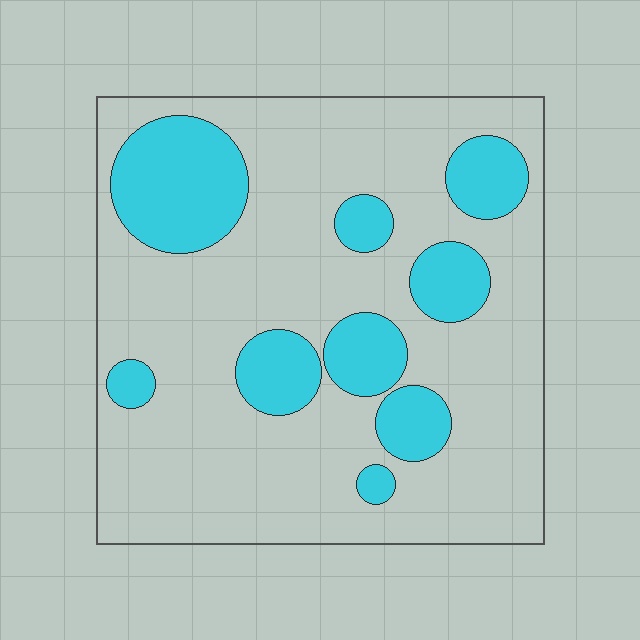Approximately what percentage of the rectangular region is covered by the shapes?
Approximately 25%.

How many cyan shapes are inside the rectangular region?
9.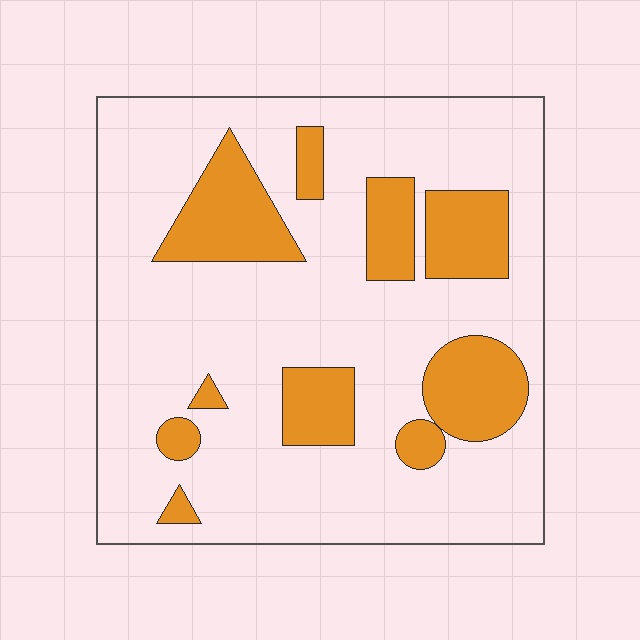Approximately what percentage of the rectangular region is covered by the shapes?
Approximately 20%.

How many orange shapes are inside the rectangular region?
10.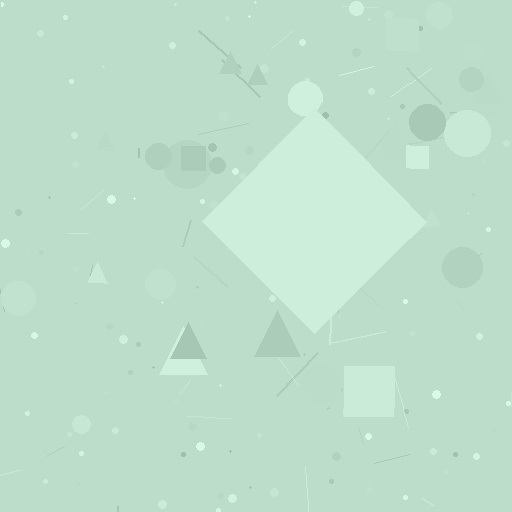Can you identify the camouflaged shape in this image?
The camouflaged shape is a diamond.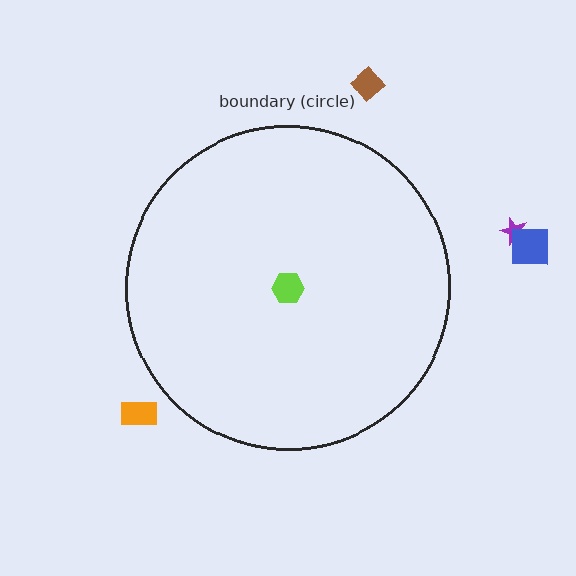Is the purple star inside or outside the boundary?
Outside.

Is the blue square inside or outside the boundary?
Outside.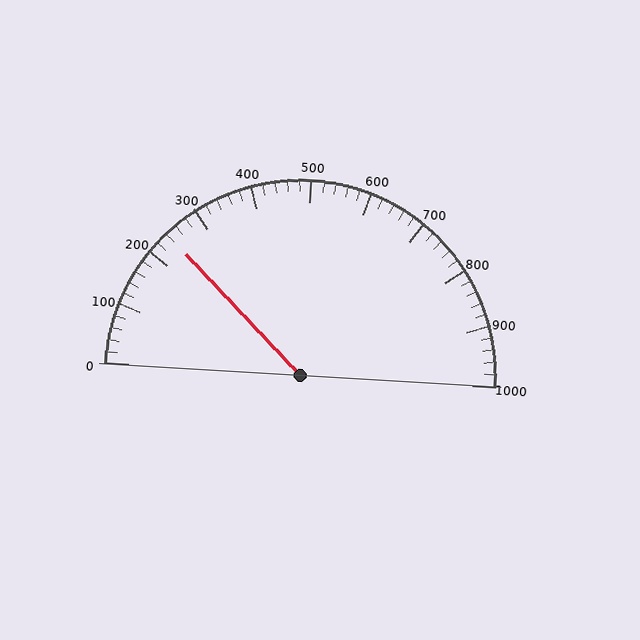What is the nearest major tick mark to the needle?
The nearest major tick mark is 200.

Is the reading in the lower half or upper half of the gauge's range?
The reading is in the lower half of the range (0 to 1000).